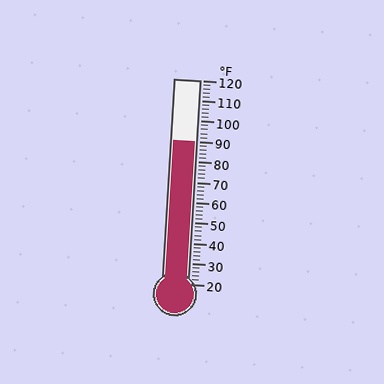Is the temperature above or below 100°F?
The temperature is below 100°F.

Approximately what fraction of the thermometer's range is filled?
The thermometer is filled to approximately 70% of its range.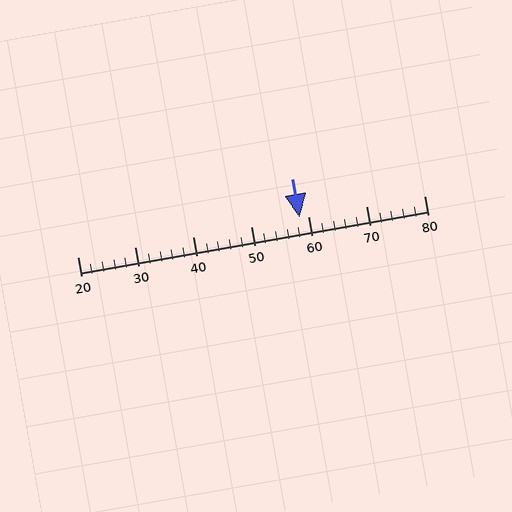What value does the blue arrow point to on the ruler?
The blue arrow points to approximately 58.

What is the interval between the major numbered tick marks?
The major tick marks are spaced 10 units apart.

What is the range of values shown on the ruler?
The ruler shows values from 20 to 80.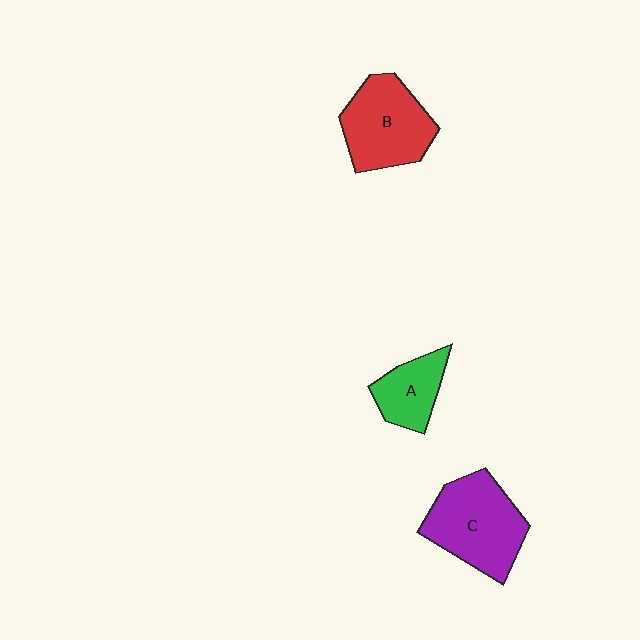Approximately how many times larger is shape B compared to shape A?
Approximately 1.7 times.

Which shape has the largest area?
Shape C (purple).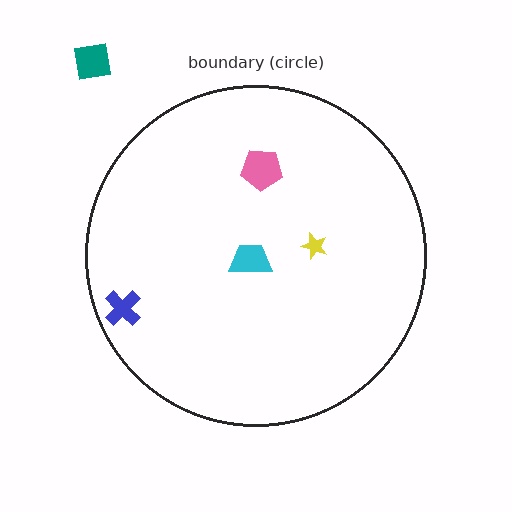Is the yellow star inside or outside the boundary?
Inside.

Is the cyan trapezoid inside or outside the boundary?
Inside.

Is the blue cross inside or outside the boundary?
Inside.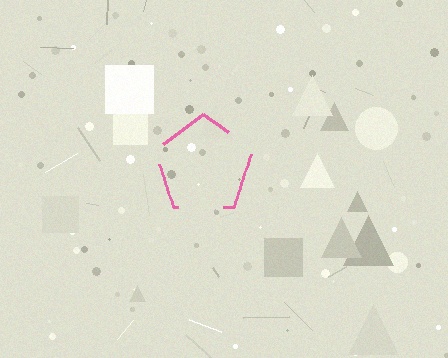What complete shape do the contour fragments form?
The contour fragments form a pentagon.